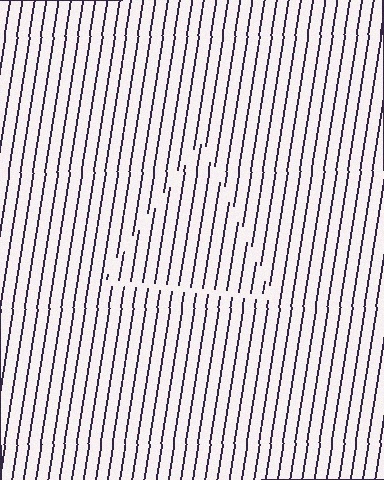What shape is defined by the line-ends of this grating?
An illusory triangle. The interior of the shape contains the same grating, shifted by half a period — the contour is defined by the phase discontinuity where line-ends from the inner and outer gratings abut.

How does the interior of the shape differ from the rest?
The interior of the shape contains the same grating, shifted by half a period — the contour is defined by the phase discontinuity where line-ends from the inner and outer gratings abut.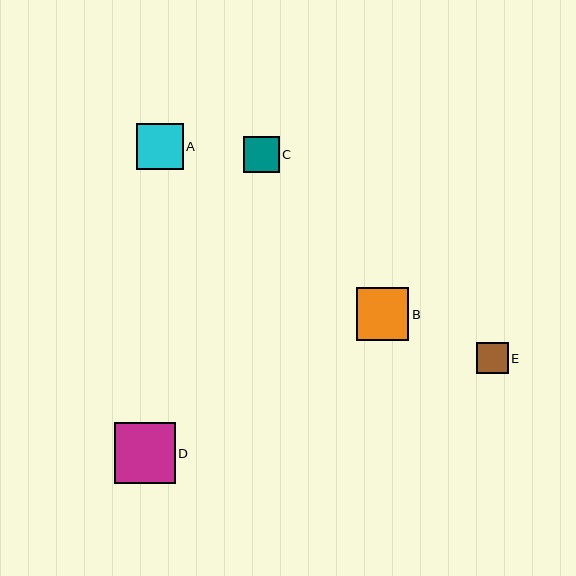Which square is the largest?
Square D is the largest with a size of approximately 61 pixels.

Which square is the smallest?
Square E is the smallest with a size of approximately 32 pixels.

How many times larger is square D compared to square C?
Square D is approximately 1.7 times the size of square C.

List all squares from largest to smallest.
From largest to smallest: D, B, A, C, E.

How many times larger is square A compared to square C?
Square A is approximately 1.3 times the size of square C.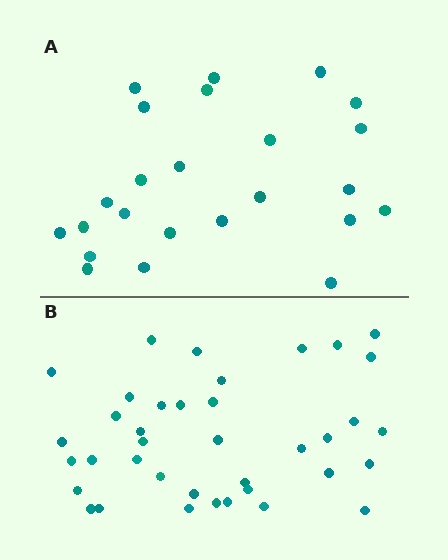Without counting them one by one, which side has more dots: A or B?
Region B (the bottom region) has more dots.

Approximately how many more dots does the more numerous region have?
Region B has approximately 15 more dots than region A.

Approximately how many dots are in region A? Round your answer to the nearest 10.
About 20 dots. (The exact count is 24, which rounds to 20.)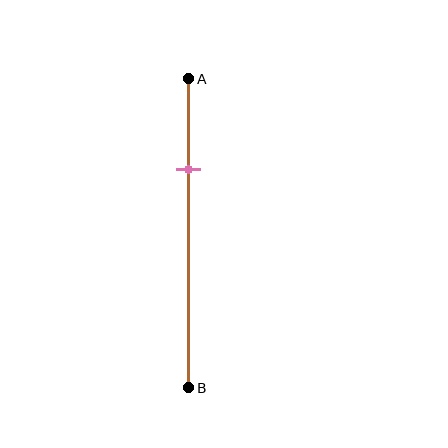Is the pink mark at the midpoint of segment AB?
No, the mark is at about 30% from A, not at the 50% midpoint.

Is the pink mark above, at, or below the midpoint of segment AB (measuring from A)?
The pink mark is above the midpoint of segment AB.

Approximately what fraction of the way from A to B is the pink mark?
The pink mark is approximately 30% of the way from A to B.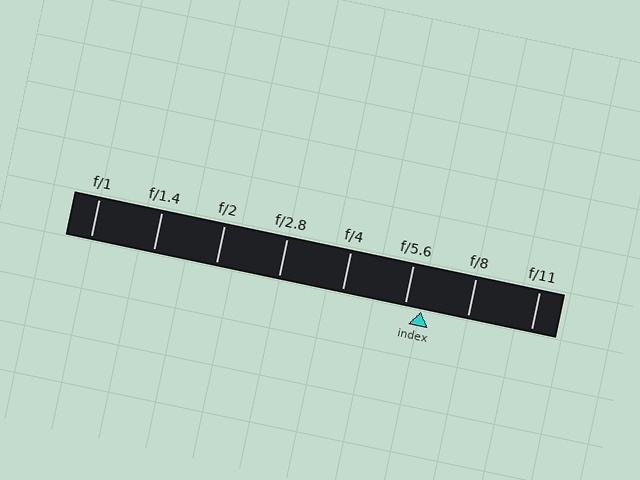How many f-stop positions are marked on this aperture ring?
There are 8 f-stop positions marked.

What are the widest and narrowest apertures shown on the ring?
The widest aperture shown is f/1 and the narrowest is f/11.